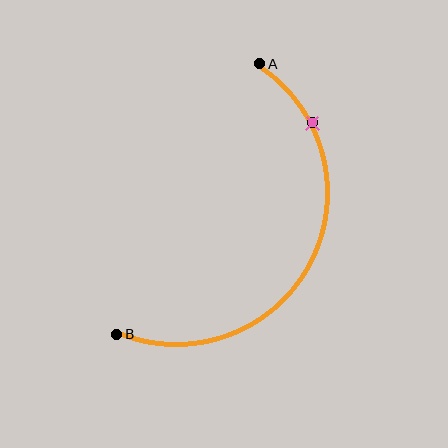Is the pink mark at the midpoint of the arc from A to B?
No. The pink mark lies on the arc but is closer to endpoint A. The arc midpoint would be at the point on the curve equidistant along the arc from both A and B.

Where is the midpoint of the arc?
The arc midpoint is the point on the curve farthest from the straight line joining A and B. It sits to the right of that line.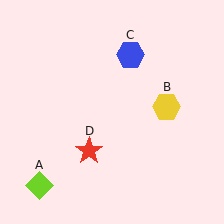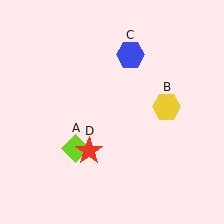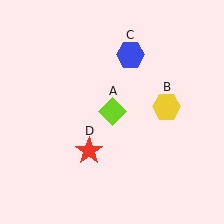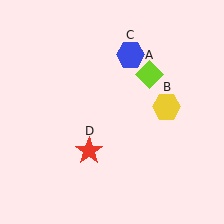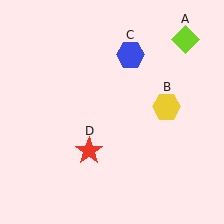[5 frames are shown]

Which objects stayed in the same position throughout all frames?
Yellow hexagon (object B) and blue hexagon (object C) and red star (object D) remained stationary.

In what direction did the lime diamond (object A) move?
The lime diamond (object A) moved up and to the right.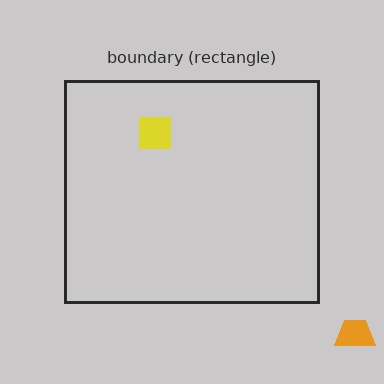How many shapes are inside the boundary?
1 inside, 1 outside.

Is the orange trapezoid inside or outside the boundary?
Outside.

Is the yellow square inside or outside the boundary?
Inside.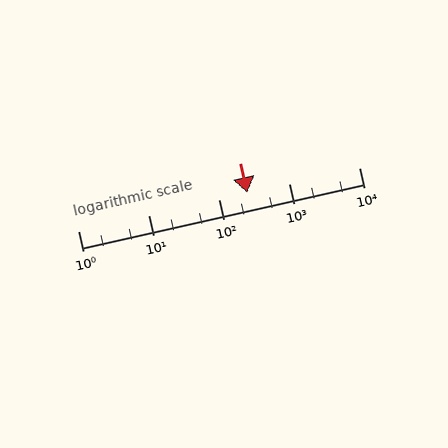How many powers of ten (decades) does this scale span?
The scale spans 4 decades, from 1 to 10000.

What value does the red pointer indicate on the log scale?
The pointer indicates approximately 260.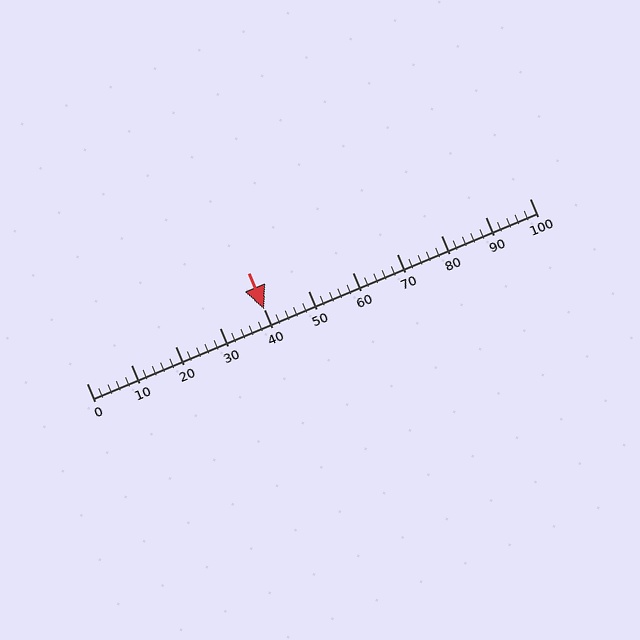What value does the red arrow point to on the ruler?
The red arrow points to approximately 40.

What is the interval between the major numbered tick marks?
The major tick marks are spaced 10 units apart.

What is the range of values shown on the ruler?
The ruler shows values from 0 to 100.